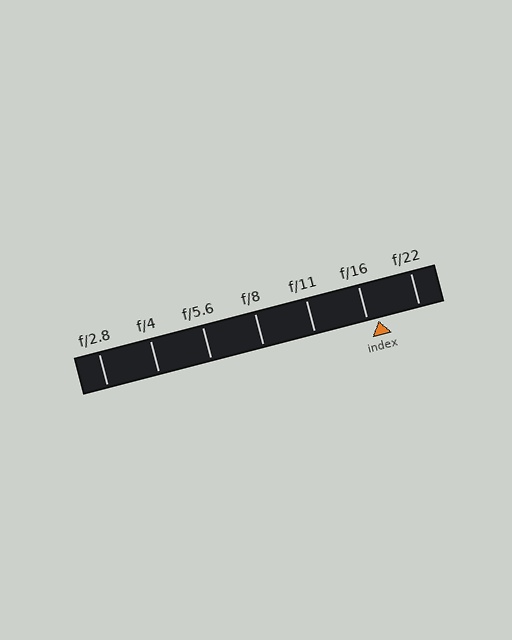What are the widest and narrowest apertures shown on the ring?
The widest aperture shown is f/2.8 and the narrowest is f/22.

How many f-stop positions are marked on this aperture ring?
There are 7 f-stop positions marked.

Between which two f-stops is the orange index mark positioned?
The index mark is between f/16 and f/22.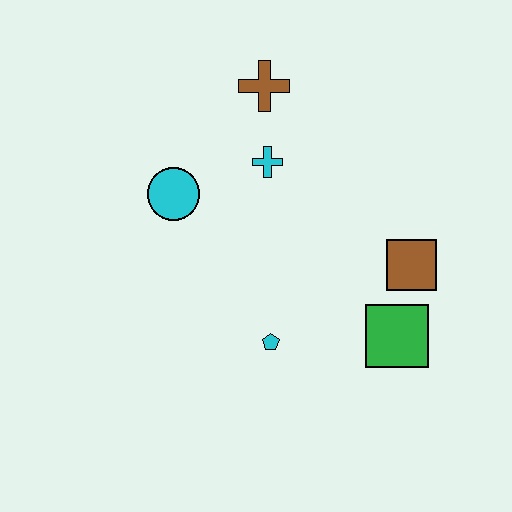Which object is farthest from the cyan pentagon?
The brown cross is farthest from the cyan pentagon.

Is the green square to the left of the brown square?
Yes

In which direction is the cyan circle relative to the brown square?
The cyan circle is to the left of the brown square.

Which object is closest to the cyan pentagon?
The green square is closest to the cyan pentagon.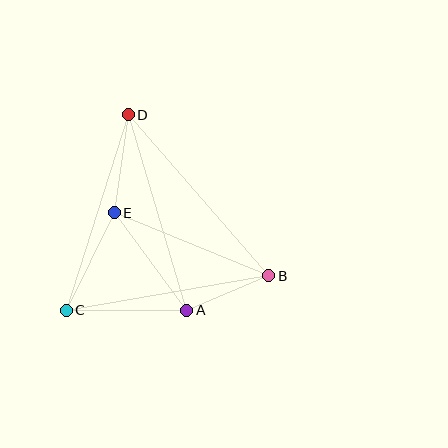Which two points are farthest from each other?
Points B and D are farthest from each other.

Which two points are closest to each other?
Points A and B are closest to each other.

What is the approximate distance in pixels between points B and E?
The distance between B and E is approximately 167 pixels.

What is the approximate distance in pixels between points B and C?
The distance between B and C is approximately 206 pixels.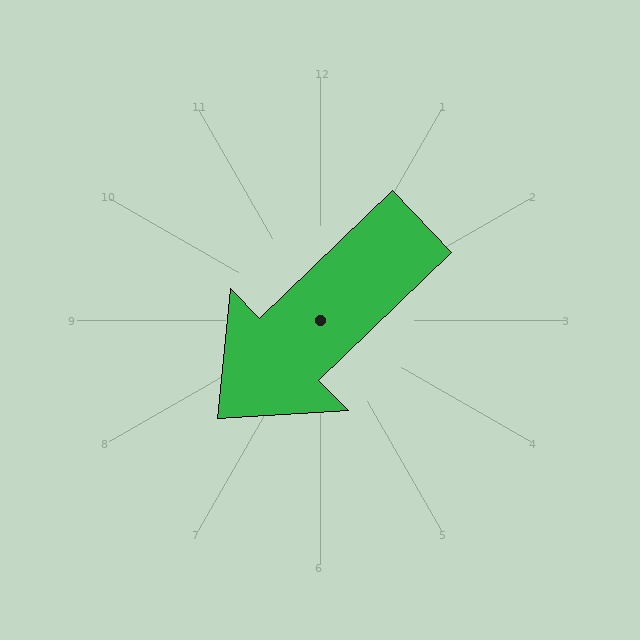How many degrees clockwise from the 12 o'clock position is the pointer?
Approximately 226 degrees.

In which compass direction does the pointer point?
Southwest.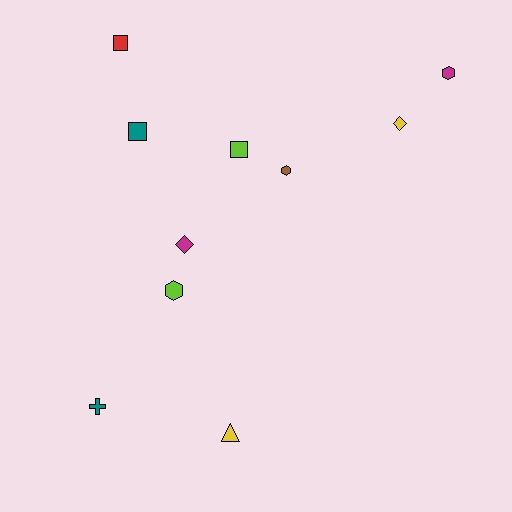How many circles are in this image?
There are no circles.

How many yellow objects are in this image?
There are 2 yellow objects.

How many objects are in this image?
There are 10 objects.